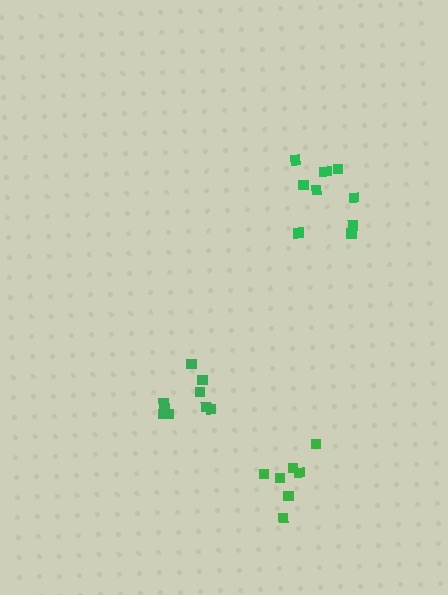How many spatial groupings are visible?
There are 3 spatial groupings.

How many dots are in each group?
Group 1: 7 dots, Group 2: 8 dots, Group 3: 10 dots (25 total).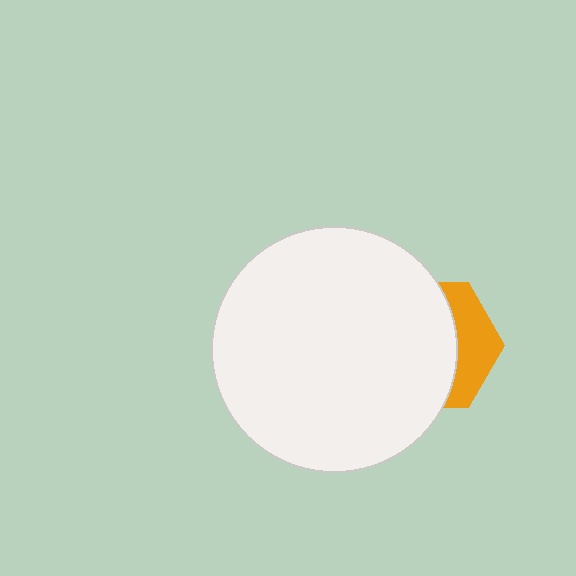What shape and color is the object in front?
The object in front is a white circle.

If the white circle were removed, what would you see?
You would see the complete orange hexagon.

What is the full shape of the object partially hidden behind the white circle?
The partially hidden object is an orange hexagon.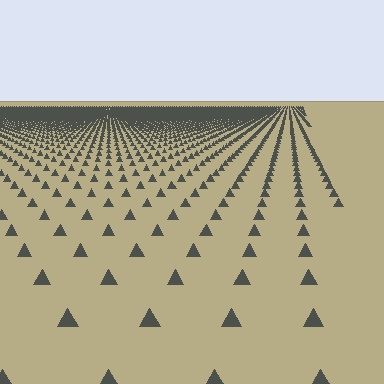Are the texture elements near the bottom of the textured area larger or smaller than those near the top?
Larger. Near the bottom, elements are closer to the viewer and appear at a bigger on-screen size.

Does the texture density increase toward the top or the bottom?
Density increases toward the top.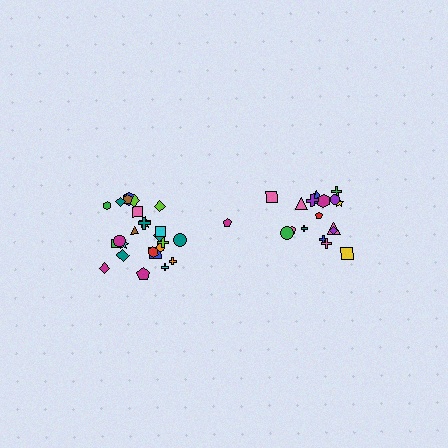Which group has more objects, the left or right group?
The left group.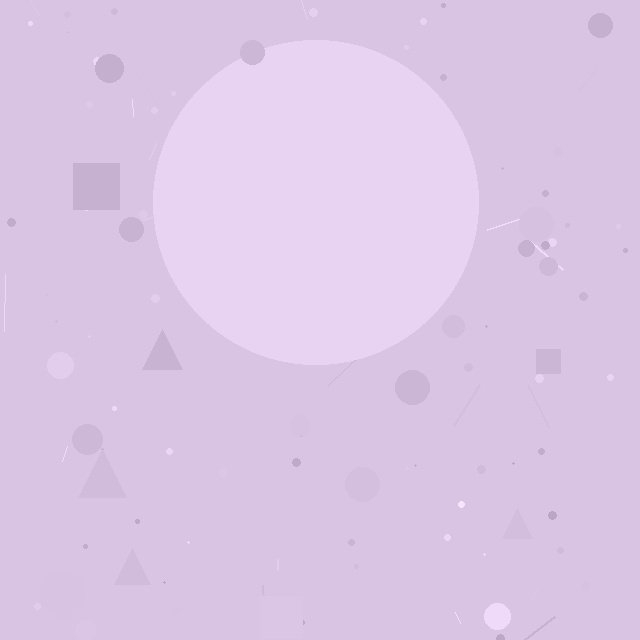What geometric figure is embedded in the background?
A circle is embedded in the background.